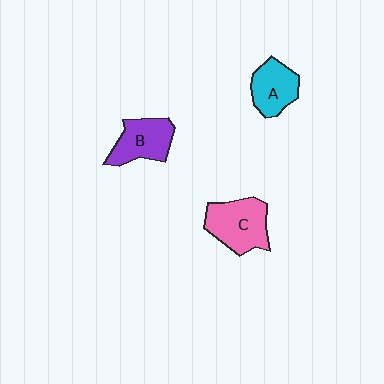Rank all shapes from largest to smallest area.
From largest to smallest: C (pink), B (purple), A (cyan).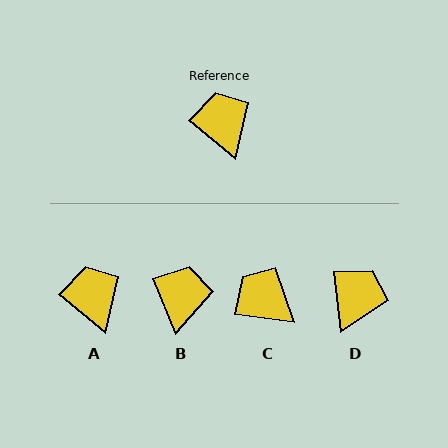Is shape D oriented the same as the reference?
No, it is off by about 44 degrees.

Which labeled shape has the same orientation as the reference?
A.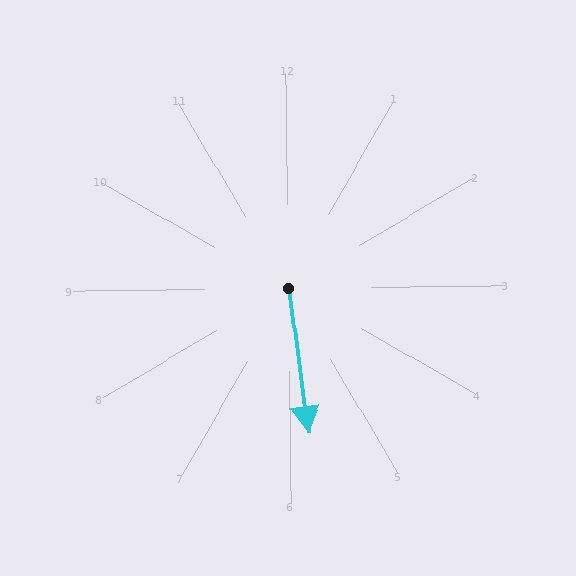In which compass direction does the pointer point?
South.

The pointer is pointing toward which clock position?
Roughly 6 o'clock.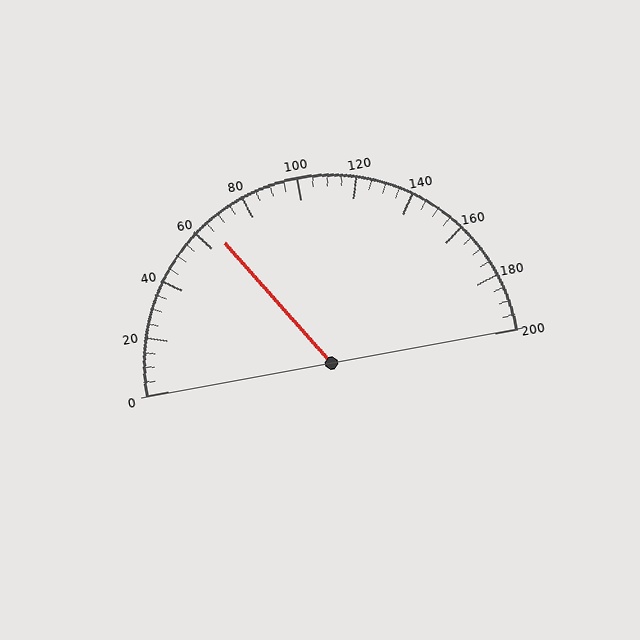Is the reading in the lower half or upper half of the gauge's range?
The reading is in the lower half of the range (0 to 200).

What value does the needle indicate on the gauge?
The needle indicates approximately 65.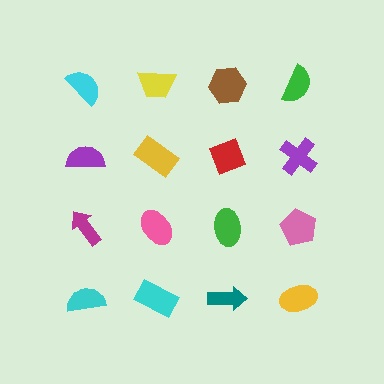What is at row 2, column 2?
A yellow rectangle.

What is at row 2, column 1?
A purple semicircle.